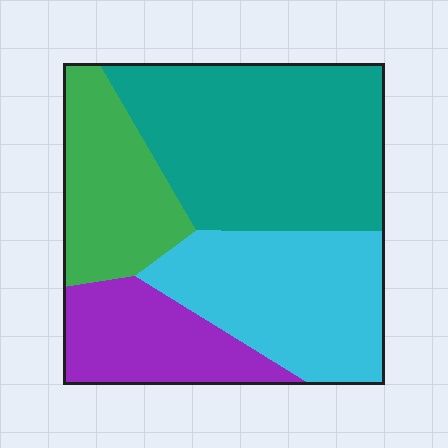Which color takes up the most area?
Teal, at roughly 40%.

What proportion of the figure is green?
Green takes up about one fifth (1/5) of the figure.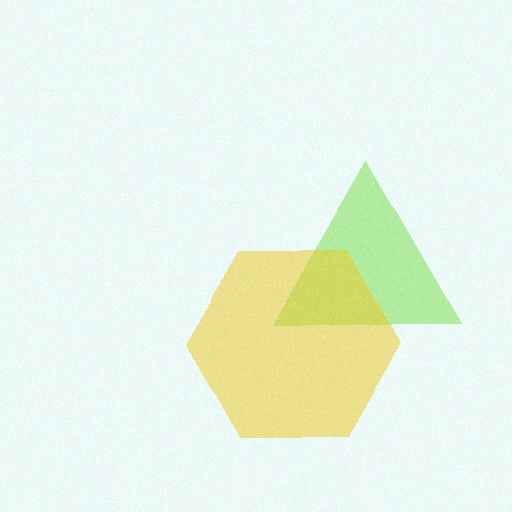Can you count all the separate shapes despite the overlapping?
Yes, there are 2 separate shapes.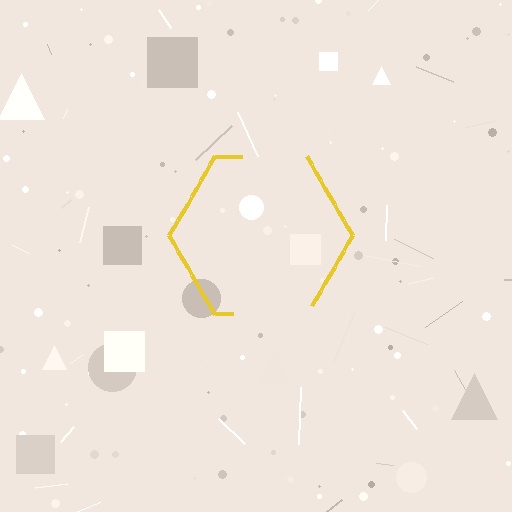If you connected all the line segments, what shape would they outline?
They would outline a hexagon.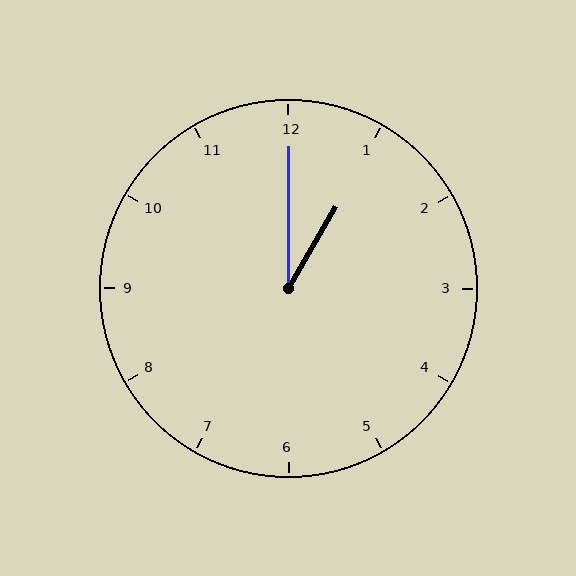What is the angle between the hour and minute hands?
Approximately 30 degrees.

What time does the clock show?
1:00.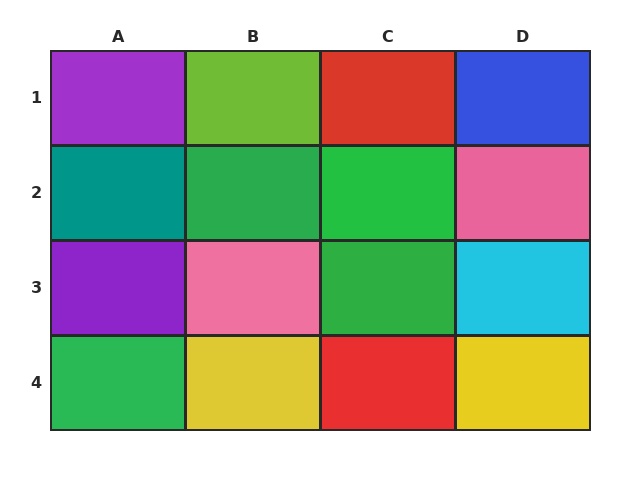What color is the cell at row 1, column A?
Purple.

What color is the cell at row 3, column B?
Pink.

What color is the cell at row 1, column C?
Red.